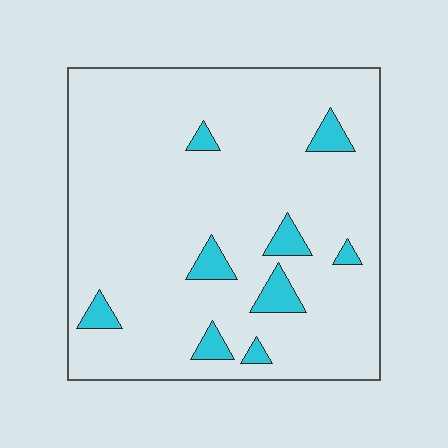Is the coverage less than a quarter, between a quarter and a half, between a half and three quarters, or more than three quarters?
Less than a quarter.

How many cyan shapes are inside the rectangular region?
9.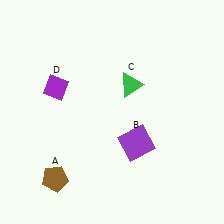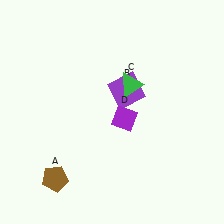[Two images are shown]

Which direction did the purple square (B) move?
The purple square (B) moved up.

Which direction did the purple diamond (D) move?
The purple diamond (D) moved right.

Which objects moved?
The objects that moved are: the purple square (B), the purple diamond (D).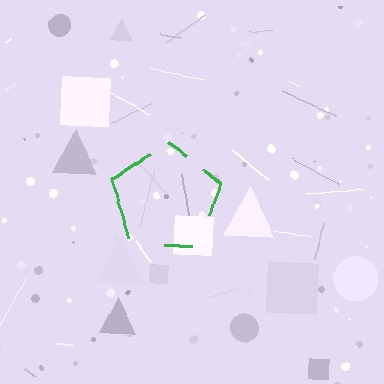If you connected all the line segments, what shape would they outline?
They would outline a pentagon.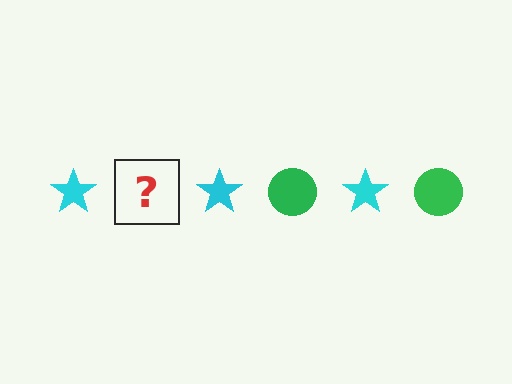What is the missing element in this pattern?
The missing element is a green circle.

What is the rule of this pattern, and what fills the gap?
The rule is that the pattern alternates between cyan star and green circle. The gap should be filled with a green circle.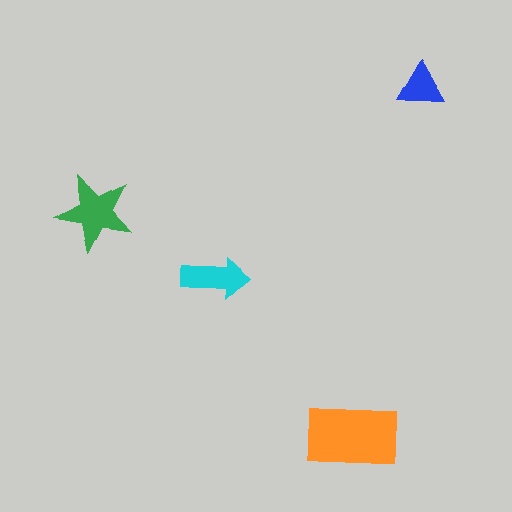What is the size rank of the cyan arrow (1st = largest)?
3rd.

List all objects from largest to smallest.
The orange rectangle, the green star, the cyan arrow, the blue triangle.